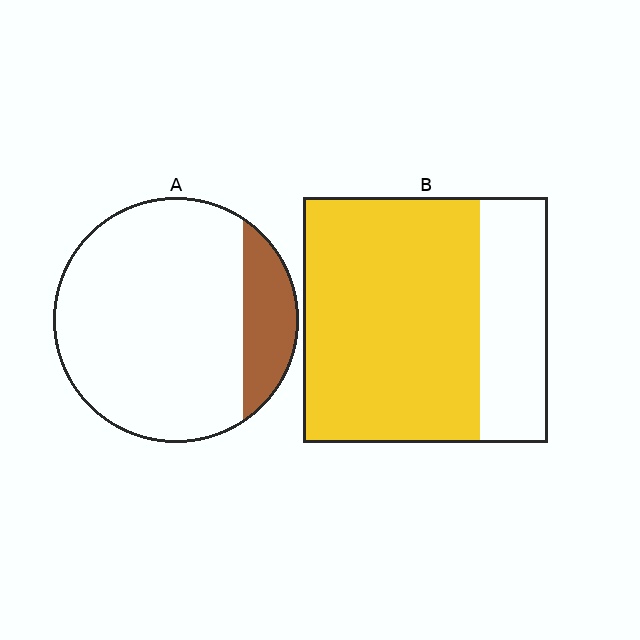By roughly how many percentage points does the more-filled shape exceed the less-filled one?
By roughly 55 percentage points (B over A).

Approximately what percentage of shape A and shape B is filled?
A is approximately 15% and B is approximately 70%.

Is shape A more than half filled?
No.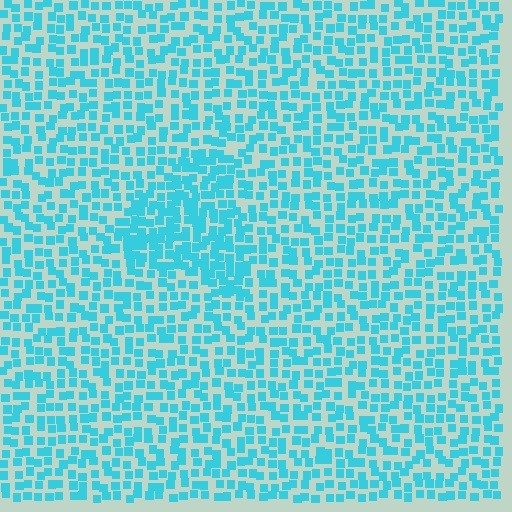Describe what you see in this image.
The image contains small cyan elements arranged at two different densities. A triangle-shaped region is visible where the elements are more densely packed than the surrounding area.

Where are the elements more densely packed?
The elements are more densely packed inside the triangle boundary.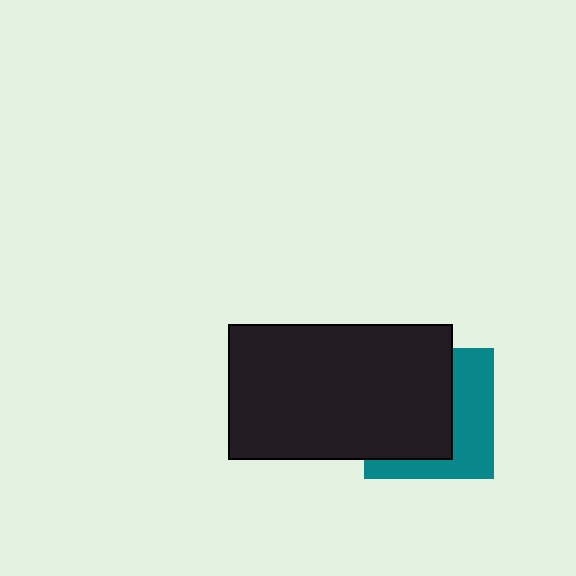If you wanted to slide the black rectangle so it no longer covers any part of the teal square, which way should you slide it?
Slide it left — that is the most direct way to separate the two shapes.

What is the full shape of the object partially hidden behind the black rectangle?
The partially hidden object is a teal square.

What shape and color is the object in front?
The object in front is a black rectangle.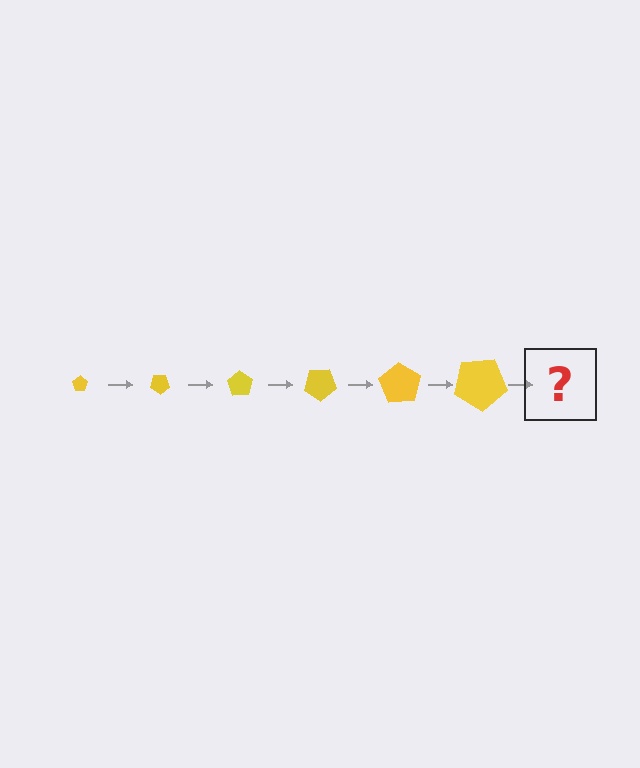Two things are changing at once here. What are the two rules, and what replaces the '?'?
The two rules are that the pentagon grows larger each step and it rotates 35 degrees each step. The '?' should be a pentagon, larger than the previous one and rotated 210 degrees from the start.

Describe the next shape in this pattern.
It should be a pentagon, larger than the previous one and rotated 210 degrees from the start.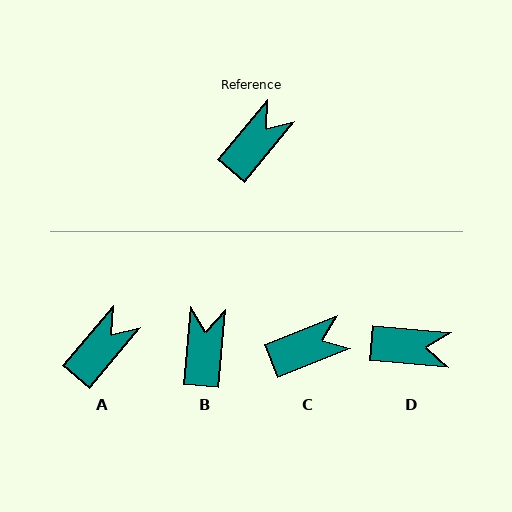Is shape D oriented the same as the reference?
No, it is off by about 55 degrees.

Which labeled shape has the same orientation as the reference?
A.